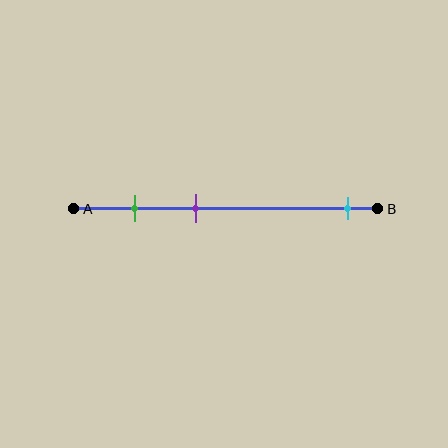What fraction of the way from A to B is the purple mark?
The purple mark is approximately 40% (0.4) of the way from A to B.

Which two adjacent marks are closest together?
The green and purple marks are the closest adjacent pair.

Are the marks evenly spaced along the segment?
No, the marks are not evenly spaced.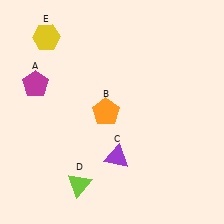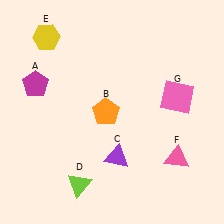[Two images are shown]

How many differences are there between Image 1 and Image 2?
There are 2 differences between the two images.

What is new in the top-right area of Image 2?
A pink square (G) was added in the top-right area of Image 2.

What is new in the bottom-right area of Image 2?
A pink triangle (F) was added in the bottom-right area of Image 2.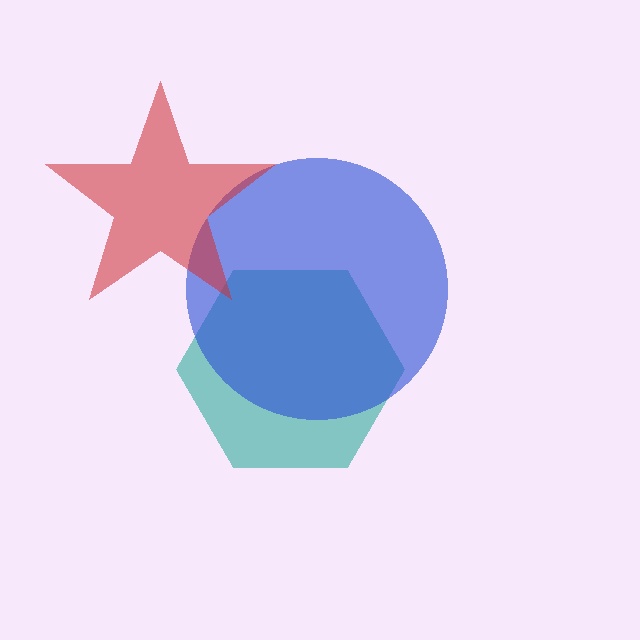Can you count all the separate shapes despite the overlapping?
Yes, there are 3 separate shapes.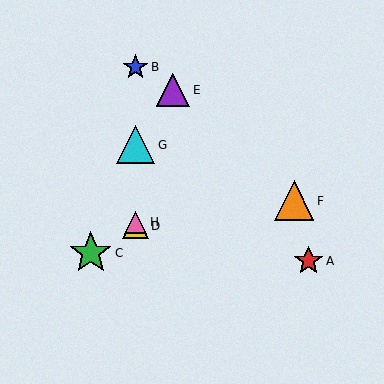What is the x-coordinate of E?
Object E is at x≈173.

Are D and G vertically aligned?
Yes, both are at x≈135.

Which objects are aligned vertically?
Objects B, D, G, H are aligned vertically.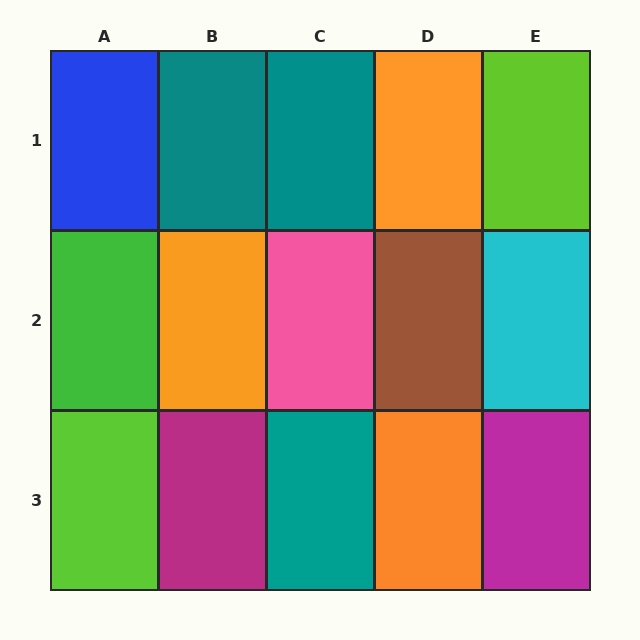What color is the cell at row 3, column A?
Lime.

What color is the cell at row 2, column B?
Orange.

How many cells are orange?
3 cells are orange.